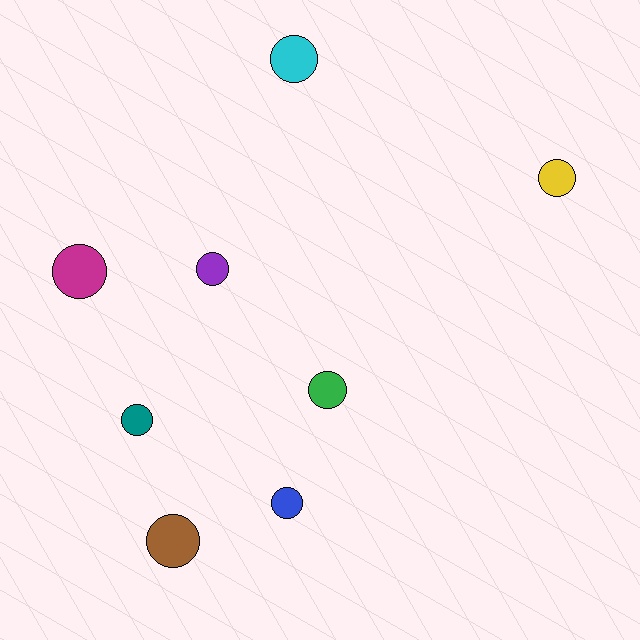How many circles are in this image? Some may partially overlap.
There are 8 circles.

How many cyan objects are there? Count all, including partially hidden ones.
There is 1 cyan object.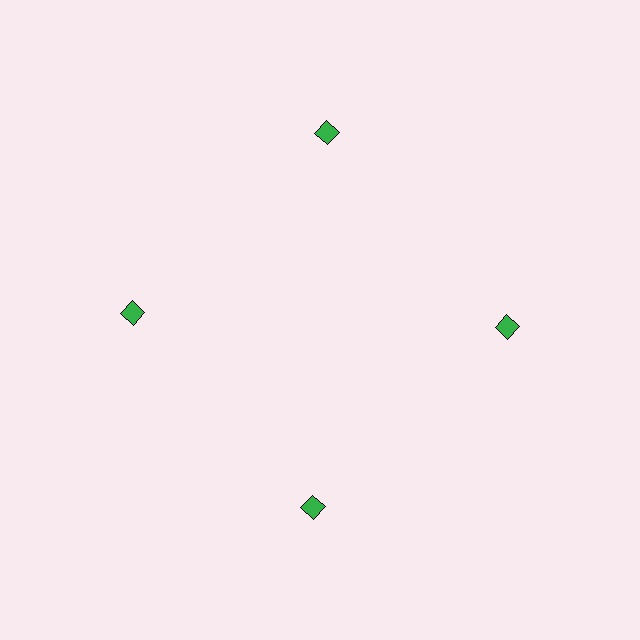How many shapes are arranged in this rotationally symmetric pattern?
There are 4 shapes, arranged in 4 groups of 1.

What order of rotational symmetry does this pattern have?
This pattern has 4-fold rotational symmetry.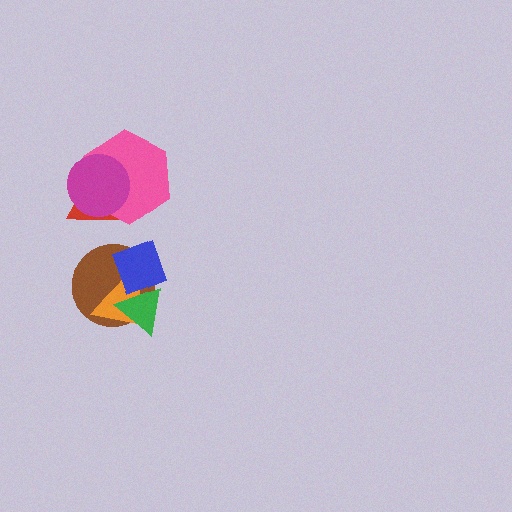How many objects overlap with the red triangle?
2 objects overlap with the red triangle.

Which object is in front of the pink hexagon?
The magenta circle is in front of the pink hexagon.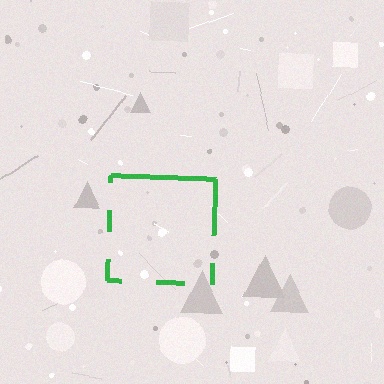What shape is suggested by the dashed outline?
The dashed outline suggests a square.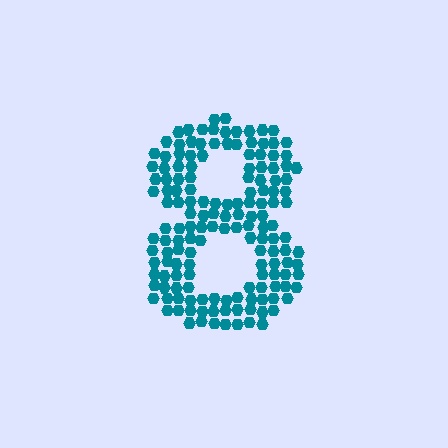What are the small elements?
The small elements are hexagons.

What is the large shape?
The large shape is the digit 8.